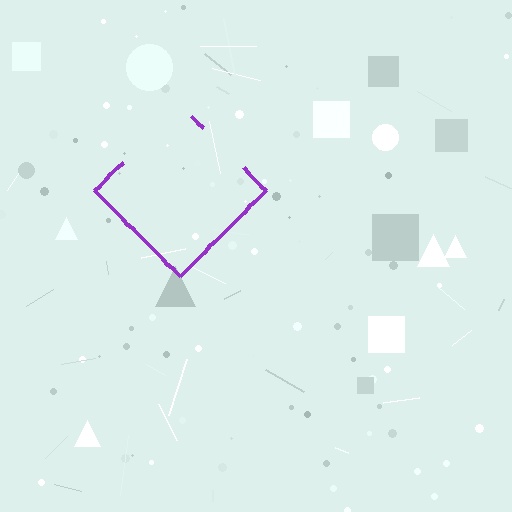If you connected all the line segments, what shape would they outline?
They would outline a diamond.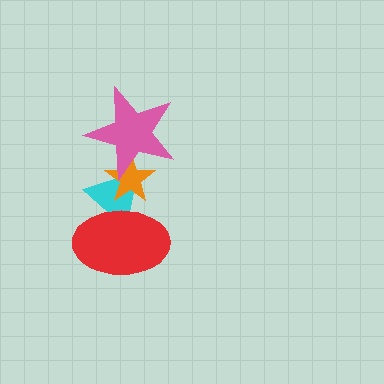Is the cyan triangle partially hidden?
Yes, it is partially covered by another shape.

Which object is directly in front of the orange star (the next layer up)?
The red ellipse is directly in front of the orange star.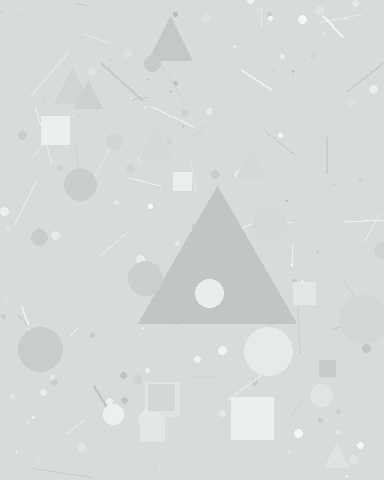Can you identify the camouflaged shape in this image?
The camouflaged shape is a triangle.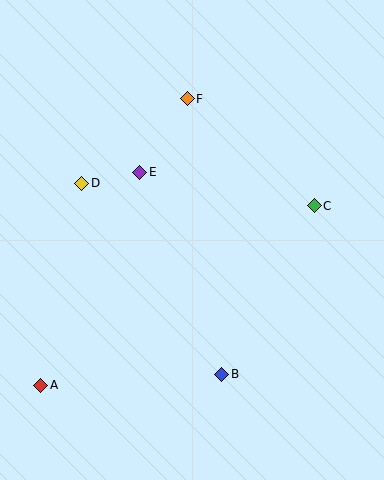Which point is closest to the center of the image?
Point E at (140, 172) is closest to the center.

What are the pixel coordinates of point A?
Point A is at (41, 385).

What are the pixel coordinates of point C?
Point C is at (314, 206).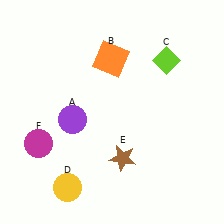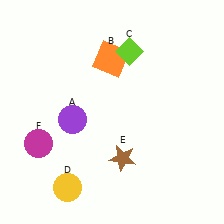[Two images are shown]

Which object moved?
The lime diamond (C) moved left.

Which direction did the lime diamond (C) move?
The lime diamond (C) moved left.